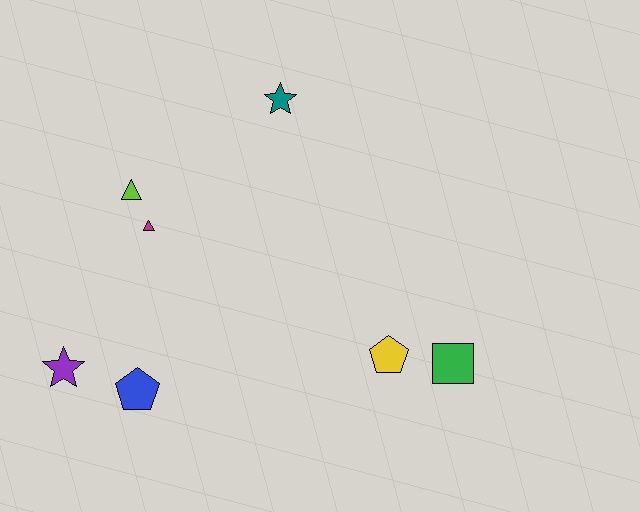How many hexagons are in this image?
There are no hexagons.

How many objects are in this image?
There are 7 objects.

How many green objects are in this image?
There is 1 green object.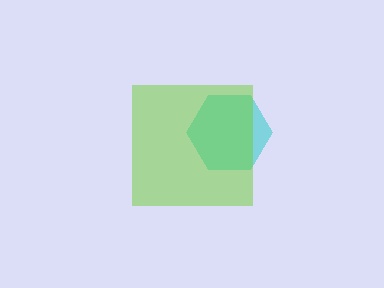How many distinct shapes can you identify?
There are 2 distinct shapes: a cyan hexagon, a lime square.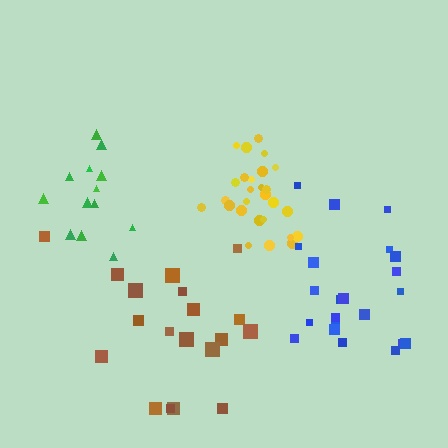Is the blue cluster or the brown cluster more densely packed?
Blue.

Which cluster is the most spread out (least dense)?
Brown.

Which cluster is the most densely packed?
Yellow.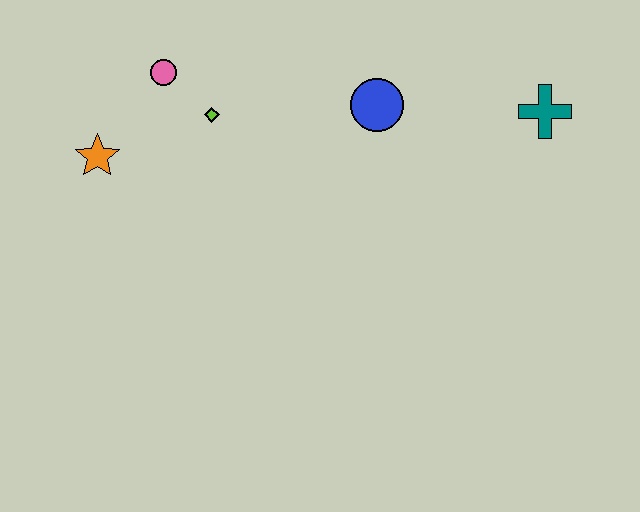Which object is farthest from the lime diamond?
The teal cross is farthest from the lime diamond.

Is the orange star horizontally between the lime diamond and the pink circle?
No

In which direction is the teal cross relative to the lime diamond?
The teal cross is to the right of the lime diamond.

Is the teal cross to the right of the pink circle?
Yes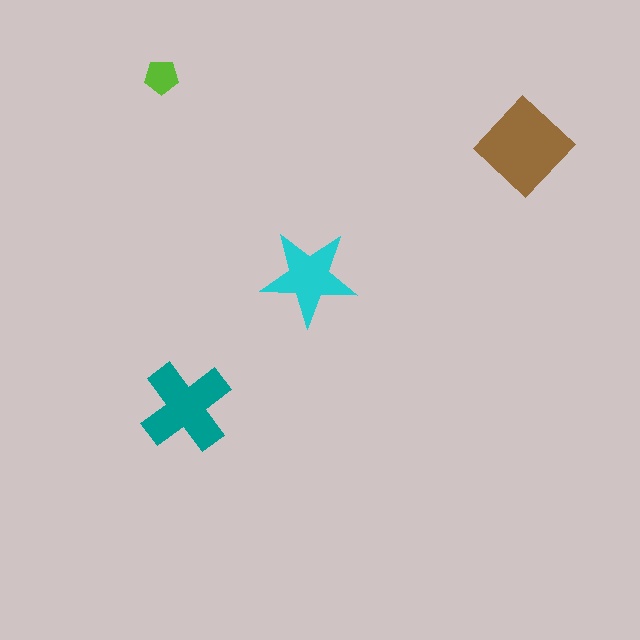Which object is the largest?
The brown diamond.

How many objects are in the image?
There are 4 objects in the image.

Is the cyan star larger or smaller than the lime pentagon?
Larger.